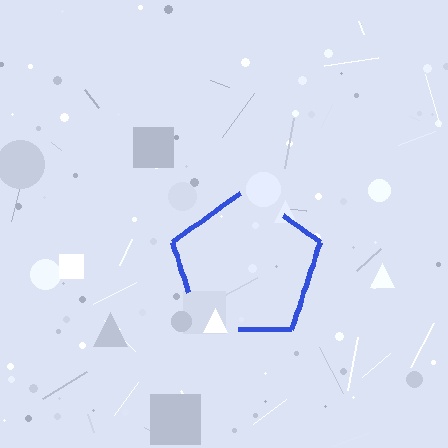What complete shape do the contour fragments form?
The contour fragments form a pentagon.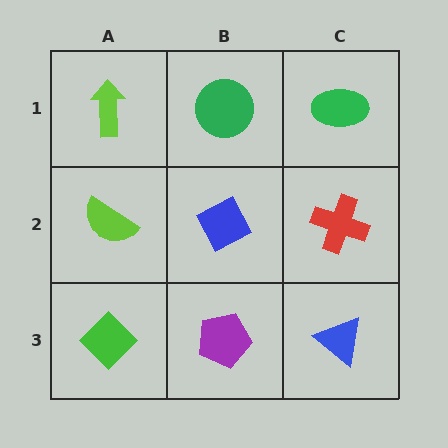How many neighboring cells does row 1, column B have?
3.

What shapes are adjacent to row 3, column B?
A blue diamond (row 2, column B), a green diamond (row 3, column A), a blue triangle (row 3, column C).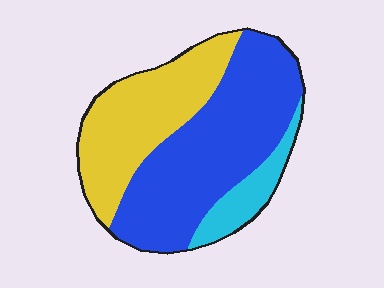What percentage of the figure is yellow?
Yellow takes up about one third (1/3) of the figure.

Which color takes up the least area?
Cyan, at roughly 10%.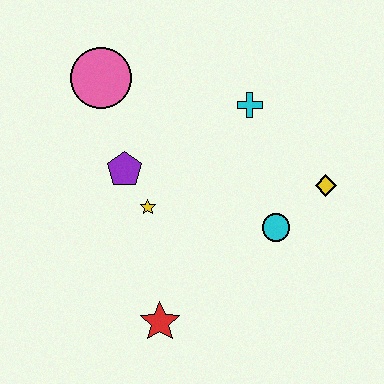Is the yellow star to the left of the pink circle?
No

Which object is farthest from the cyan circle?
The pink circle is farthest from the cyan circle.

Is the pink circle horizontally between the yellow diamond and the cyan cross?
No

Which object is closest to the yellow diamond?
The cyan circle is closest to the yellow diamond.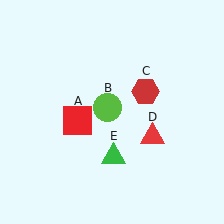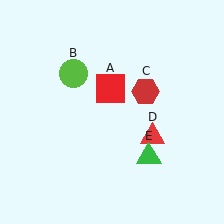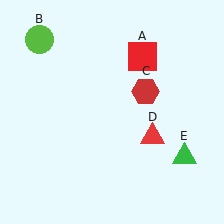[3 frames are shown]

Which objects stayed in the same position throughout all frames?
Red hexagon (object C) and red triangle (object D) remained stationary.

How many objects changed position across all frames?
3 objects changed position: red square (object A), lime circle (object B), green triangle (object E).